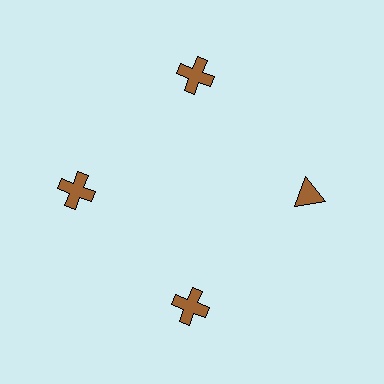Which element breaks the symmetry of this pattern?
The brown triangle at roughly the 3 o'clock position breaks the symmetry. All other shapes are brown crosses.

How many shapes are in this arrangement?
There are 4 shapes arranged in a ring pattern.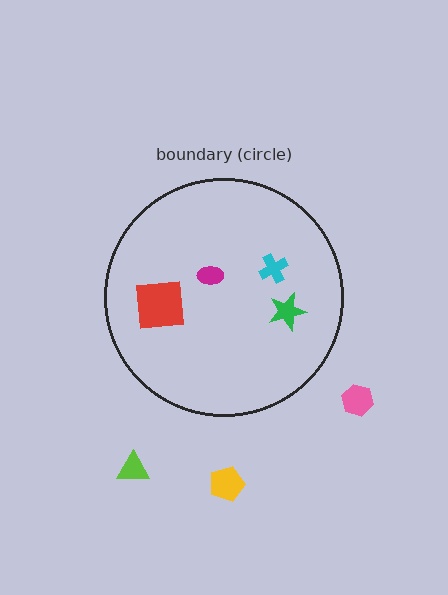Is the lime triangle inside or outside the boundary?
Outside.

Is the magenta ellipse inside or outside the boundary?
Inside.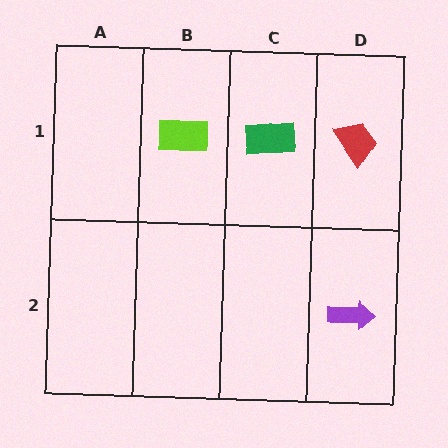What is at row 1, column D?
A red trapezoid.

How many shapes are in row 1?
3 shapes.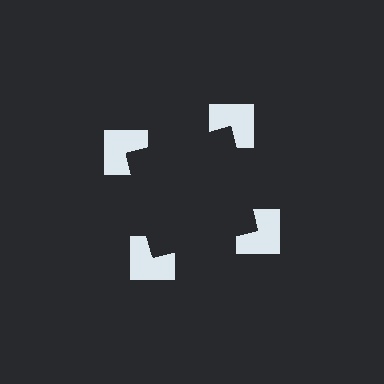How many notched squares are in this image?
There are 4 — one at each vertex of the illusory square.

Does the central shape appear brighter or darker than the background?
It typically appears slightly darker than the background, even though no actual brightness change is drawn.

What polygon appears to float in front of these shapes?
An illusory square — its edges are inferred from the aligned wedge cuts in the notched squares, not physically drawn.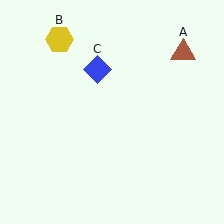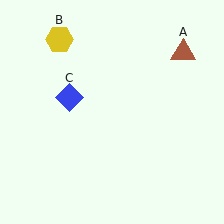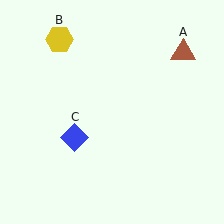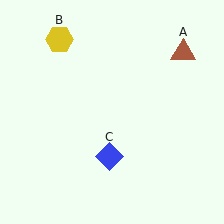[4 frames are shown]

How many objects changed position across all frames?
1 object changed position: blue diamond (object C).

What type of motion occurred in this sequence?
The blue diamond (object C) rotated counterclockwise around the center of the scene.